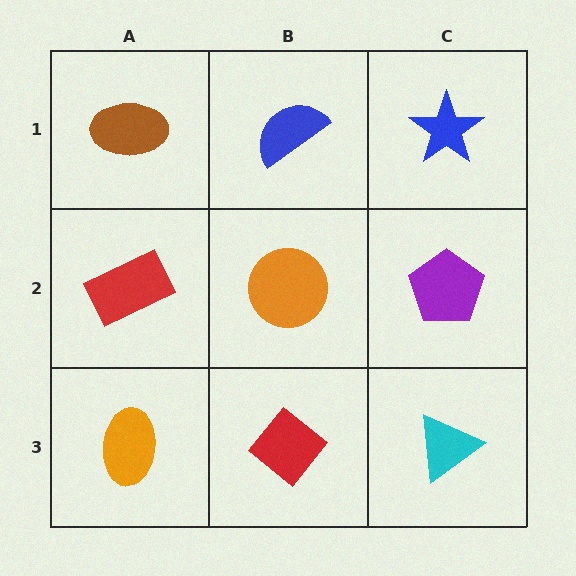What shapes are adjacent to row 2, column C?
A blue star (row 1, column C), a cyan triangle (row 3, column C), an orange circle (row 2, column B).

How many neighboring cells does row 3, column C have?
2.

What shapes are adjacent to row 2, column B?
A blue semicircle (row 1, column B), a red diamond (row 3, column B), a red rectangle (row 2, column A), a purple pentagon (row 2, column C).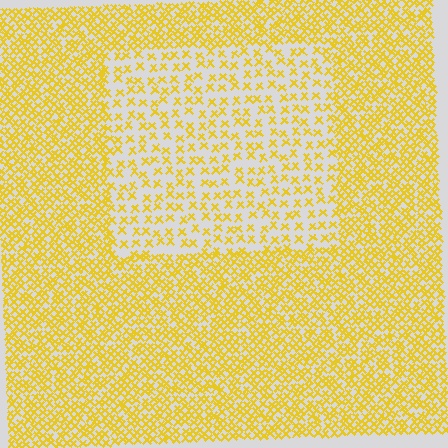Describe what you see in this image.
The image contains small yellow elements arranged at two different densities. A rectangle-shaped region is visible where the elements are less densely packed than the surrounding area.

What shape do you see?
I see a rectangle.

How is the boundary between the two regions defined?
The boundary is defined by a change in element density (approximately 2.2x ratio). All elements are the same color, size, and shape.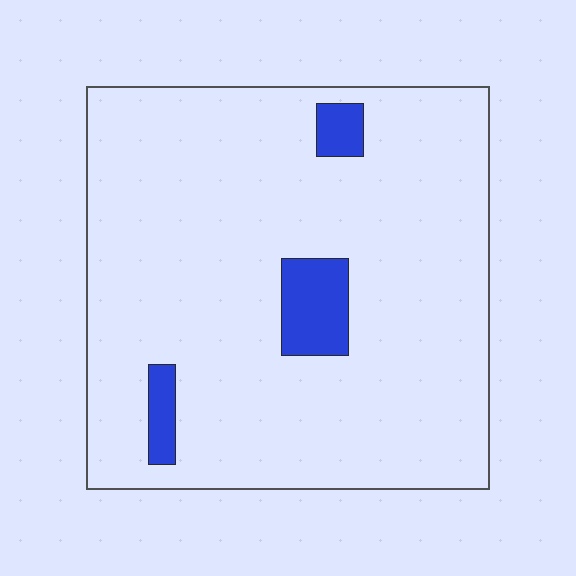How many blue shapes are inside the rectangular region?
3.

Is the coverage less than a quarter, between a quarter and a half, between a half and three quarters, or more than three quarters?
Less than a quarter.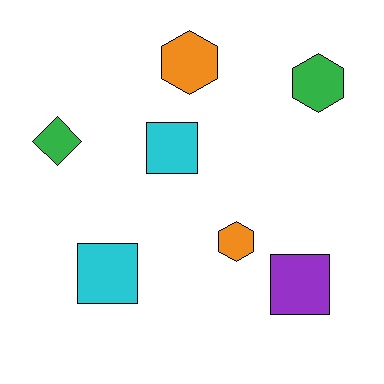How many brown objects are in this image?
There are no brown objects.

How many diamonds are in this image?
There is 1 diamond.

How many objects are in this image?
There are 7 objects.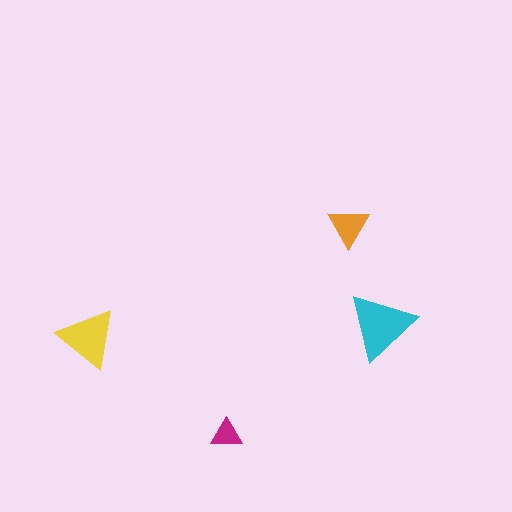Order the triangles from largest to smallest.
the cyan one, the yellow one, the orange one, the magenta one.